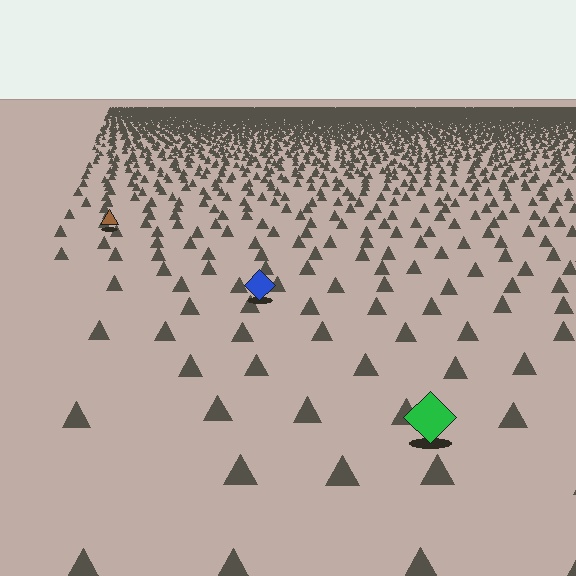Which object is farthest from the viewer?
The brown triangle is farthest from the viewer. It appears smaller and the ground texture around it is denser.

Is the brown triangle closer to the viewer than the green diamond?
No. The green diamond is closer — you can tell from the texture gradient: the ground texture is coarser near it.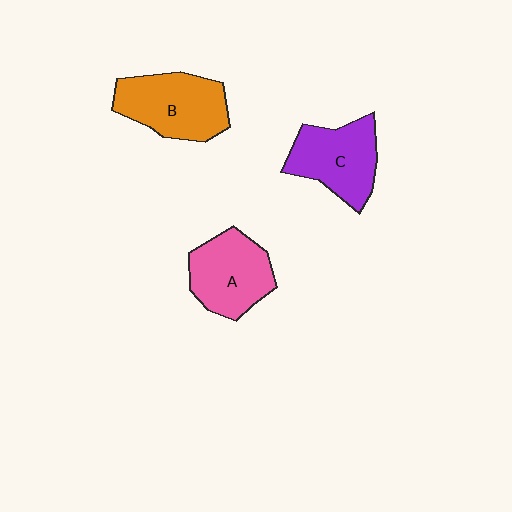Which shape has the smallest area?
Shape A (pink).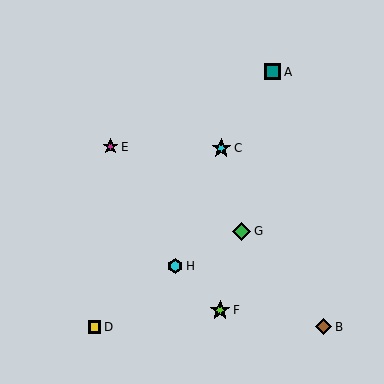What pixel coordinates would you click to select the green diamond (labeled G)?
Click at (242, 232) to select the green diamond G.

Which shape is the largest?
The lime star (labeled F) is the largest.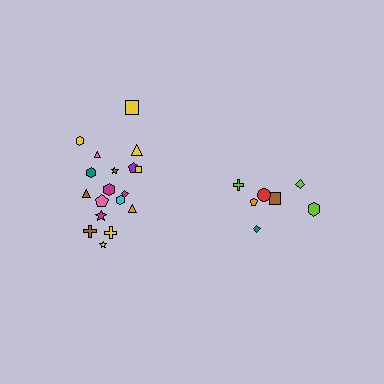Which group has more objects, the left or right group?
The left group.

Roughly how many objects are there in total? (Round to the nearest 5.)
Roughly 25 objects in total.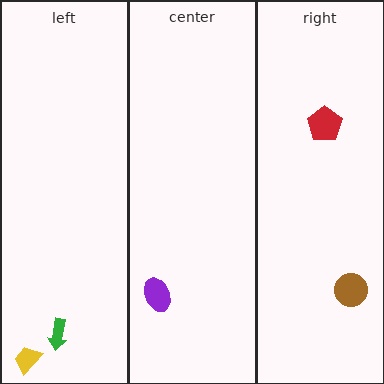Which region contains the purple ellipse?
The center region.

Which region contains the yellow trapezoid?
The left region.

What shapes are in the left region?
The yellow trapezoid, the green arrow.